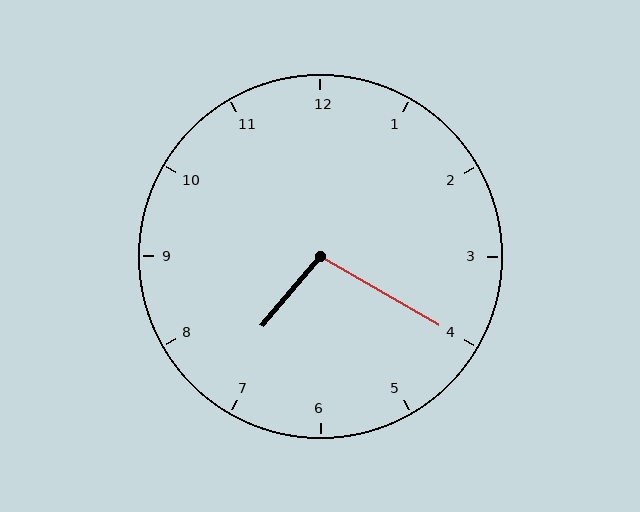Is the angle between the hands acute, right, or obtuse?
It is obtuse.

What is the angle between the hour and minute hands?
Approximately 100 degrees.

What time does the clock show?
7:20.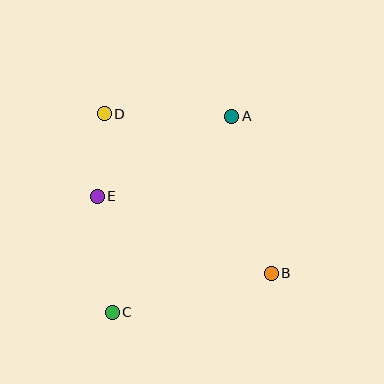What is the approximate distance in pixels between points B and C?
The distance between B and C is approximately 164 pixels.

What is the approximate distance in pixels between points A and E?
The distance between A and E is approximately 156 pixels.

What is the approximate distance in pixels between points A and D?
The distance between A and D is approximately 128 pixels.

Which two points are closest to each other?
Points D and E are closest to each other.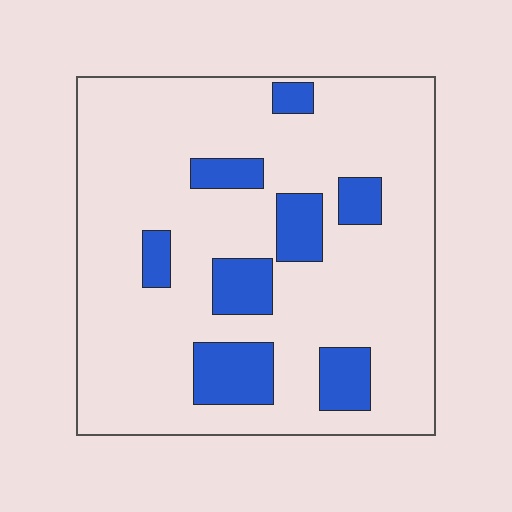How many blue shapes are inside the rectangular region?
8.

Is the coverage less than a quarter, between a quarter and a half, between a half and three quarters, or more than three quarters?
Less than a quarter.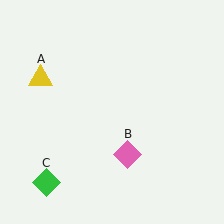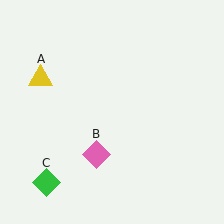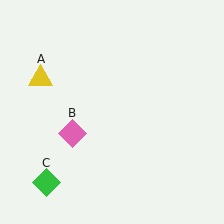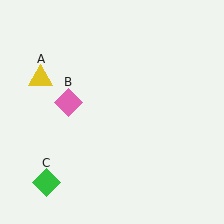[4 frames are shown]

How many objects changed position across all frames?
1 object changed position: pink diamond (object B).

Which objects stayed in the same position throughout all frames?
Yellow triangle (object A) and green diamond (object C) remained stationary.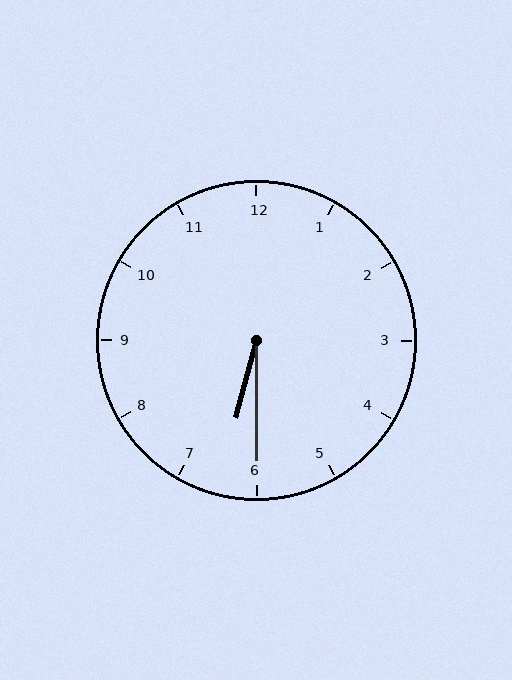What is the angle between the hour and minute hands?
Approximately 15 degrees.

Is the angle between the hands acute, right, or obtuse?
It is acute.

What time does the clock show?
6:30.